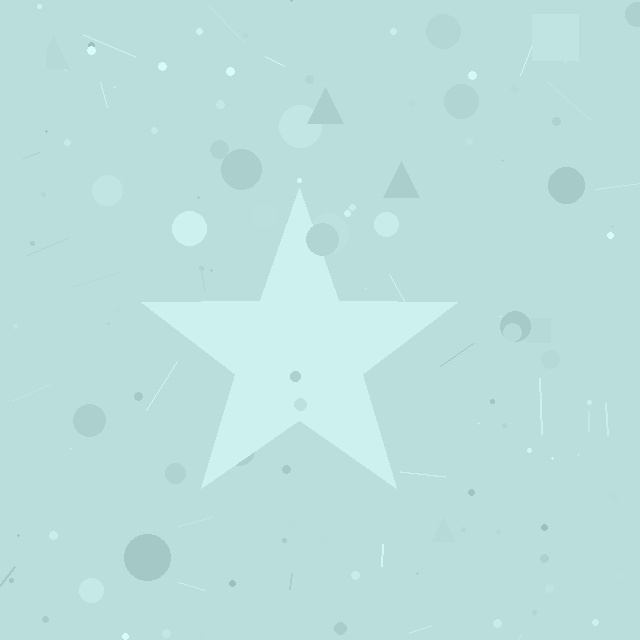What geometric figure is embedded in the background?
A star is embedded in the background.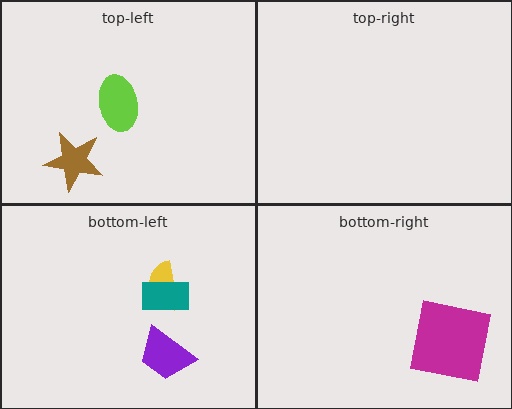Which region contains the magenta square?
The bottom-right region.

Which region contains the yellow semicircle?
The bottom-left region.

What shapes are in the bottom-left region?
The purple trapezoid, the yellow semicircle, the teal rectangle.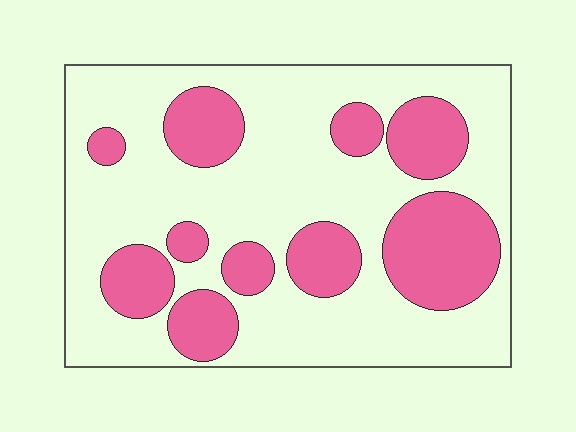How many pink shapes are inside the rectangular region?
10.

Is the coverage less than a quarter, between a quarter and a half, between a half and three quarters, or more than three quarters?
Between a quarter and a half.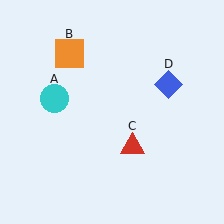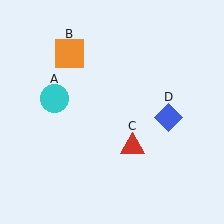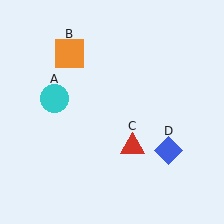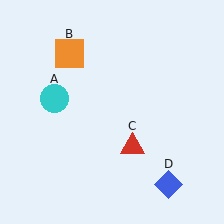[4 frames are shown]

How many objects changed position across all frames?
1 object changed position: blue diamond (object D).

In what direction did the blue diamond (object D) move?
The blue diamond (object D) moved down.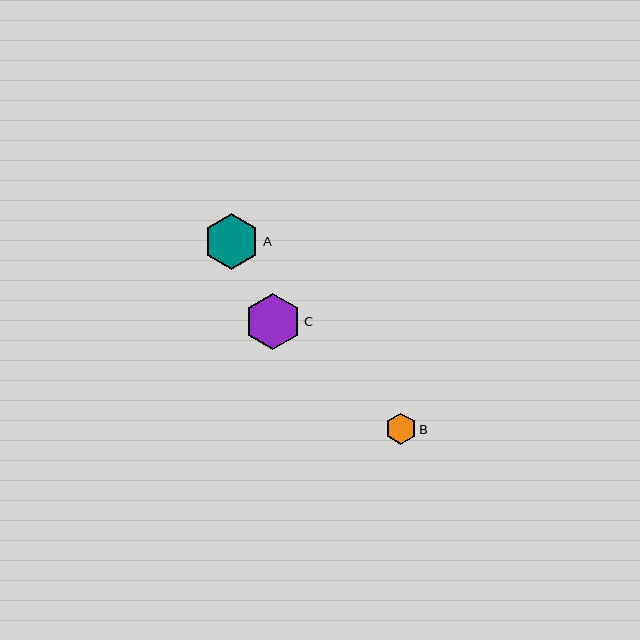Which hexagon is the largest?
Hexagon C is the largest with a size of approximately 56 pixels.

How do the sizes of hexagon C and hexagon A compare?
Hexagon C and hexagon A are approximately the same size.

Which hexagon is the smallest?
Hexagon B is the smallest with a size of approximately 31 pixels.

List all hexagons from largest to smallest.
From largest to smallest: C, A, B.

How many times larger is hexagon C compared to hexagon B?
Hexagon C is approximately 1.8 times the size of hexagon B.